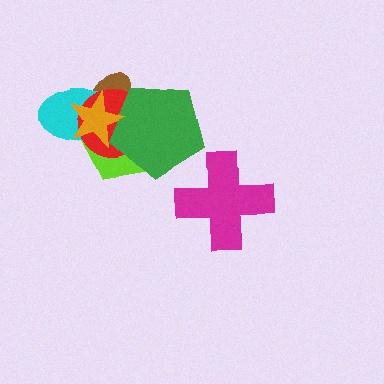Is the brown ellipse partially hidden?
Yes, it is partially covered by another shape.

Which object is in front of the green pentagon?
The orange star is in front of the green pentagon.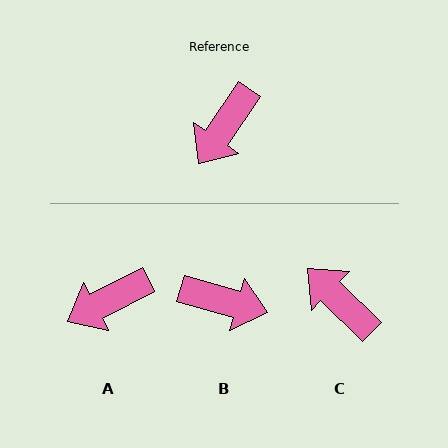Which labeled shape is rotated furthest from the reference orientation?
B, about 109 degrees away.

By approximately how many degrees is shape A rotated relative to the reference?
Approximately 28 degrees clockwise.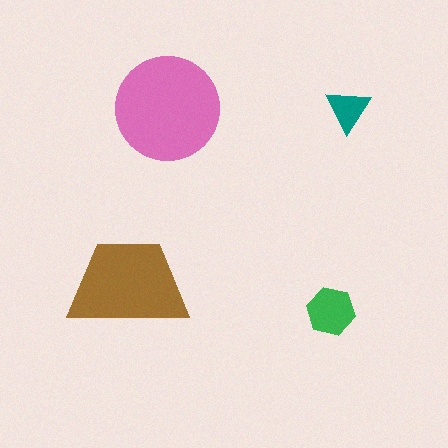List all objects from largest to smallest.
The pink circle, the brown trapezoid, the green hexagon, the teal triangle.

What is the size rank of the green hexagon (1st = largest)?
3rd.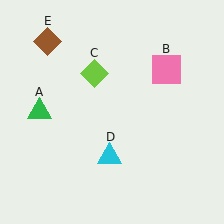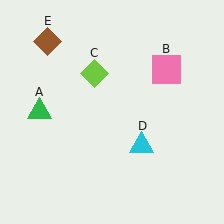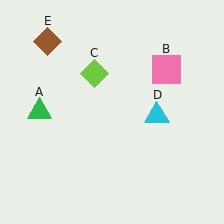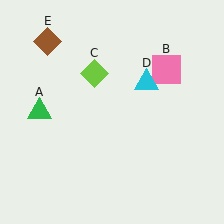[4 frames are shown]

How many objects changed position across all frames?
1 object changed position: cyan triangle (object D).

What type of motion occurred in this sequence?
The cyan triangle (object D) rotated counterclockwise around the center of the scene.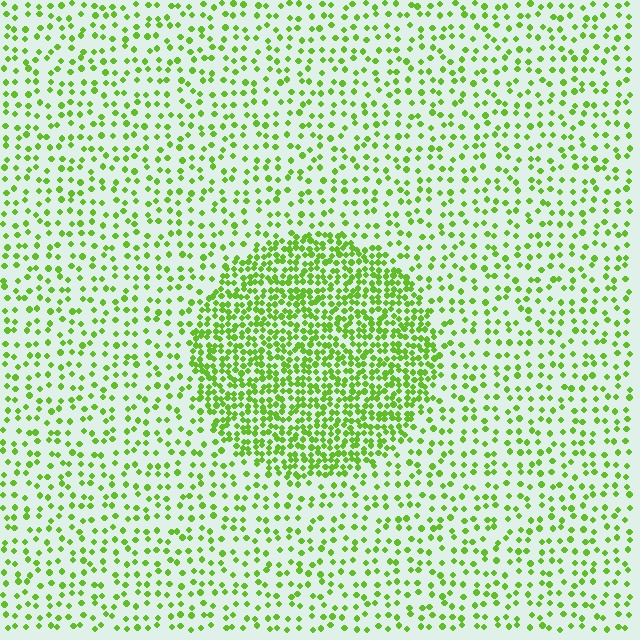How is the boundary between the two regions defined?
The boundary is defined by a change in element density (approximately 2.6x ratio). All elements are the same color, size, and shape.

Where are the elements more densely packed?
The elements are more densely packed inside the circle boundary.